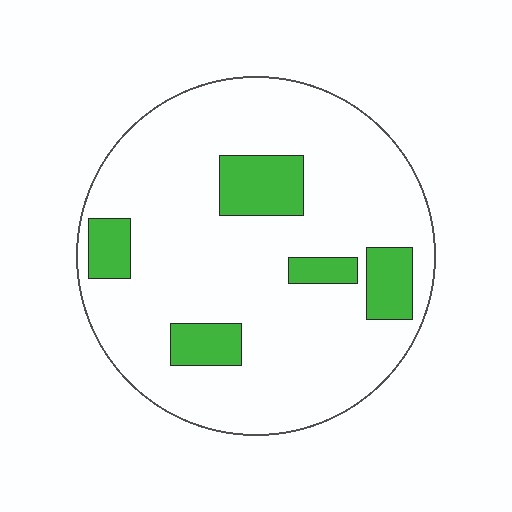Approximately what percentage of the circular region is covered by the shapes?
Approximately 15%.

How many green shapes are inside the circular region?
5.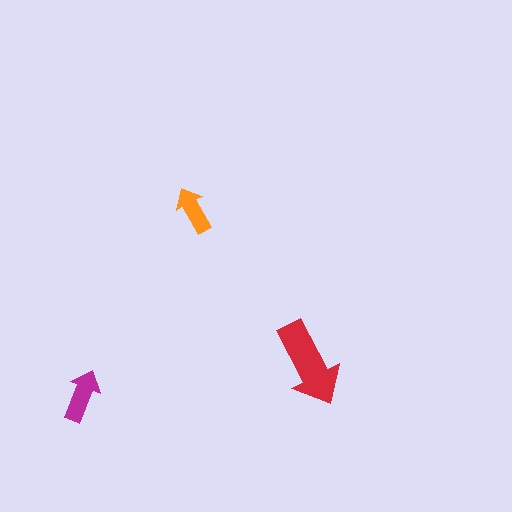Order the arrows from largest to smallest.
the red one, the magenta one, the orange one.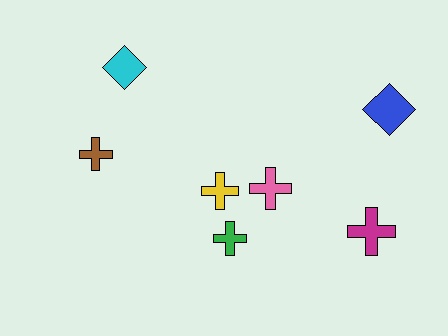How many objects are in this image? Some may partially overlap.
There are 7 objects.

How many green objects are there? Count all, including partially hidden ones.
There is 1 green object.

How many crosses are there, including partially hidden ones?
There are 5 crosses.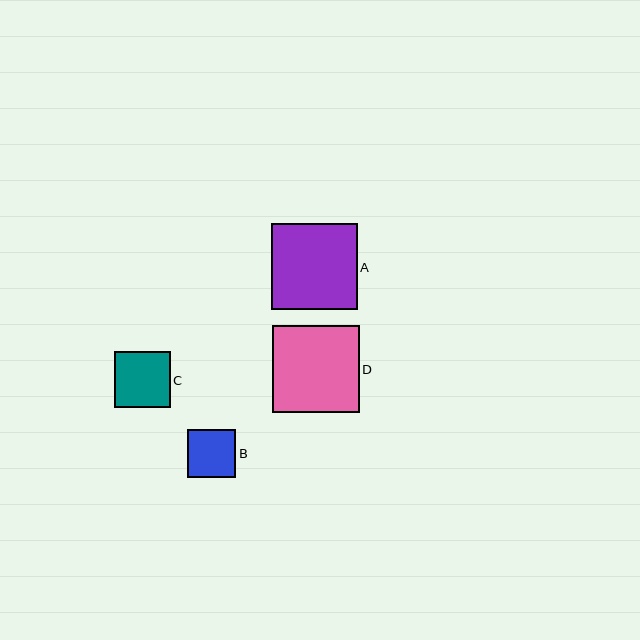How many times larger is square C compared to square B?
Square C is approximately 1.2 times the size of square B.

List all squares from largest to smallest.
From largest to smallest: D, A, C, B.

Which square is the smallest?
Square B is the smallest with a size of approximately 48 pixels.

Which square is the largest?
Square D is the largest with a size of approximately 87 pixels.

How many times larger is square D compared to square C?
Square D is approximately 1.6 times the size of square C.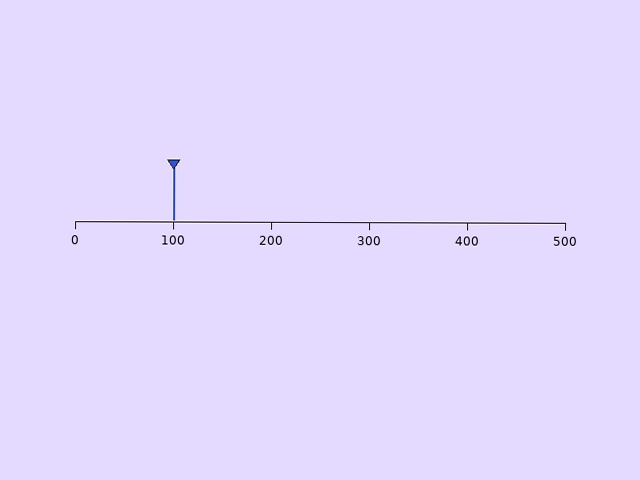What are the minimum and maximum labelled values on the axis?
The axis runs from 0 to 500.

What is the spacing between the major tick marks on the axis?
The major ticks are spaced 100 apart.